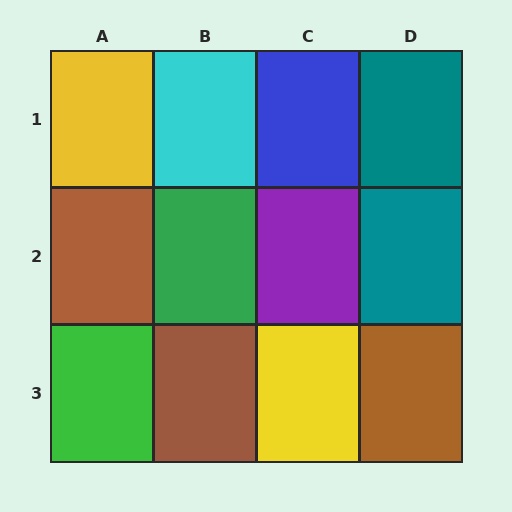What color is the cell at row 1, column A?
Yellow.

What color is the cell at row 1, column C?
Blue.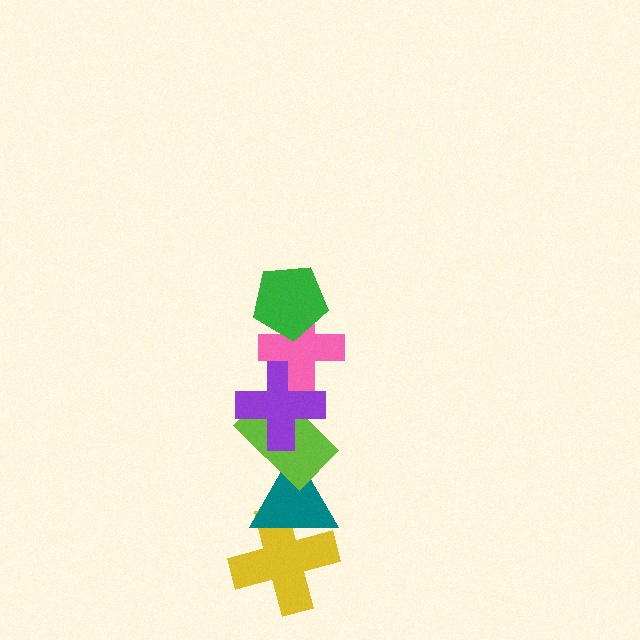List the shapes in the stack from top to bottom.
From top to bottom: the green pentagon, the pink cross, the purple cross, the lime rectangle, the teal triangle, the yellow cross.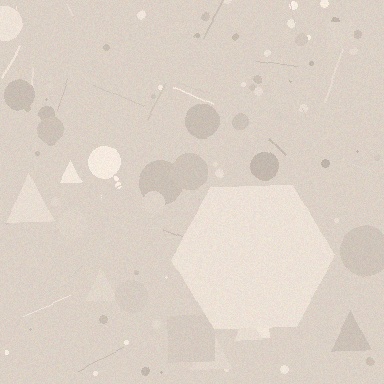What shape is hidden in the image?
A hexagon is hidden in the image.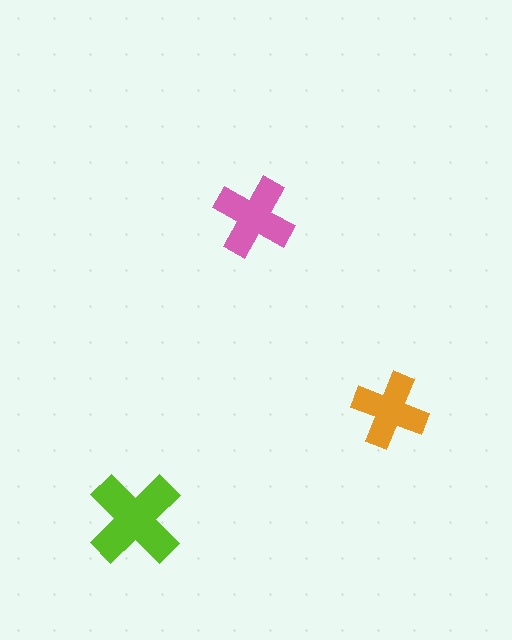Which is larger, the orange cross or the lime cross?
The lime one.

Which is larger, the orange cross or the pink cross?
The pink one.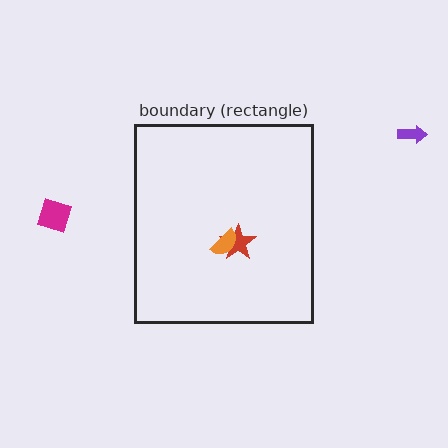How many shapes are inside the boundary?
2 inside, 2 outside.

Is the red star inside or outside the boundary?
Inside.